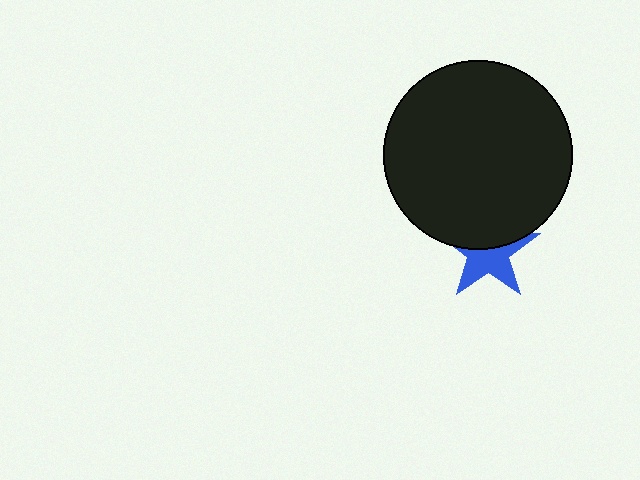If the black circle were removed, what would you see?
You would see the complete blue star.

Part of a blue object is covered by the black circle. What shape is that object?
It is a star.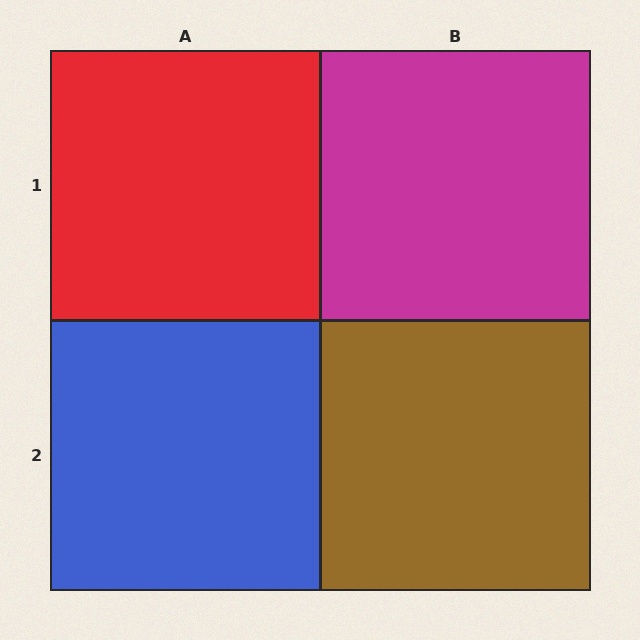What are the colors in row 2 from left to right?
Blue, brown.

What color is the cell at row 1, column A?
Red.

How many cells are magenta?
1 cell is magenta.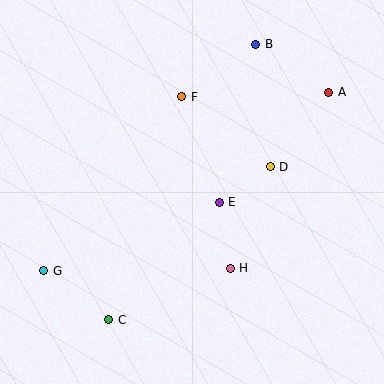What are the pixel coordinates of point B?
Point B is at (256, 44).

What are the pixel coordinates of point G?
Point G is at (44, 271).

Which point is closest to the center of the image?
Point E at (219, 202) is closest to the center.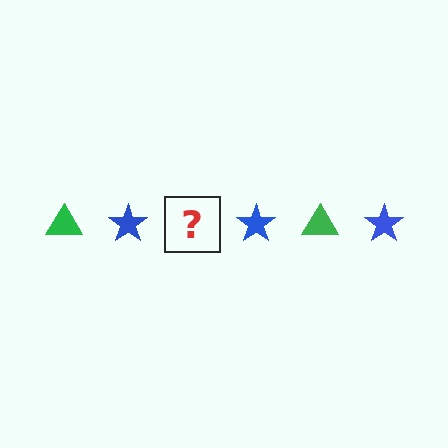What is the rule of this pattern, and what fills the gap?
The rule is that the pattern alternates between green triangle and blue star. The gap should be filled with a green triangle.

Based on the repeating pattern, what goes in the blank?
The blank should be a green triangle.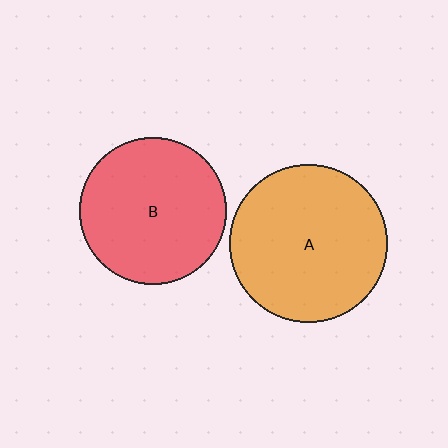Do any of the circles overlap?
No, none of the circles overlap.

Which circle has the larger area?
Circle A (orange).